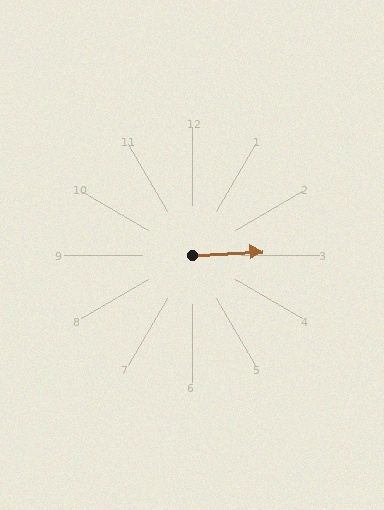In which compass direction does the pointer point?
East.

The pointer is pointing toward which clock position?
Roughly 3 o'clock.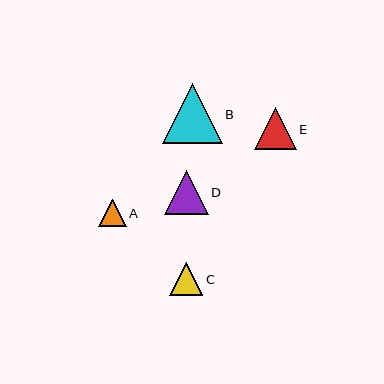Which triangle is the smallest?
Triangle A is the smallest with a size of approximately 27 pixels.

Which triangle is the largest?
Triangle B is the largest with a size of approximately 60 pixels.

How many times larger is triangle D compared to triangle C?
Triangle D is approximately 1.3 times the size of triangle C.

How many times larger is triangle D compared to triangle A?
Triangle D is approximately 1.6 times the size of triangle A.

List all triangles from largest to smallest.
From largest to smallest: B, D, E, C, A.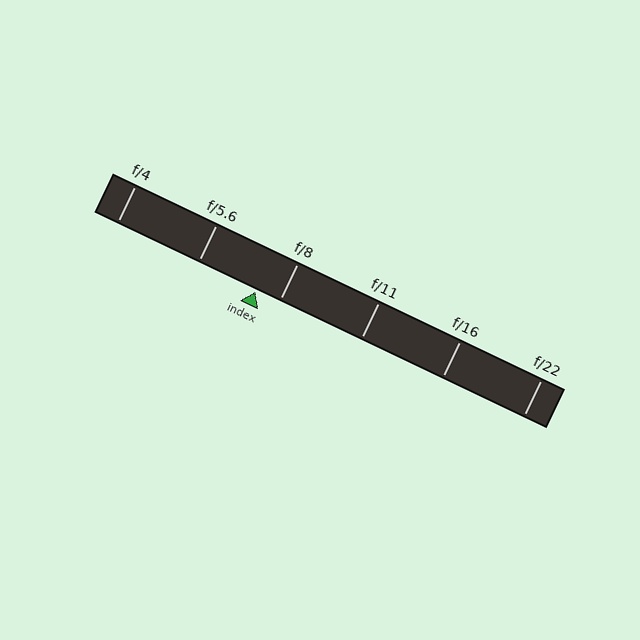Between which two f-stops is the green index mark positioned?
The index mark is between f/5.6 and f/8.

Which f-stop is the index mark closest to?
The index mark is closest to f/8.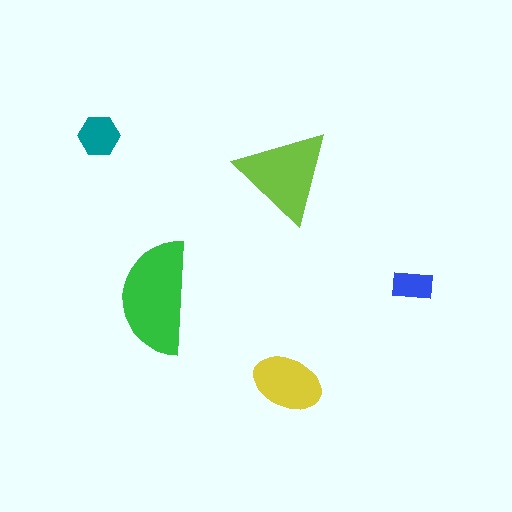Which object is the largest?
The green semicircle.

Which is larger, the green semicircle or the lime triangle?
The green semicircle.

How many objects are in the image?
There are 5 objects in the image.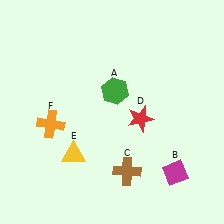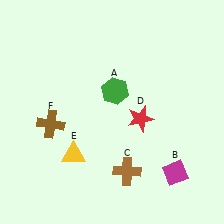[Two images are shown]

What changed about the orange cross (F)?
In Image 1, F is orange. In Image 2, it changed to brown.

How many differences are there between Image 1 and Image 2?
There is 1 difference between the two images.